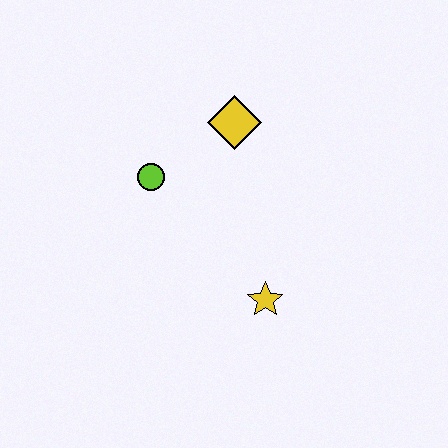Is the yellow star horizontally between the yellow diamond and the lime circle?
No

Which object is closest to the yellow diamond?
The lime circle is closest to the yellow diamond.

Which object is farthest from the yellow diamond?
The yellow star is farthest from the yellow diamond.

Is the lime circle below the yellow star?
No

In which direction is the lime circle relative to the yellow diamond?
The lime circle is to the left of the yellow diamond.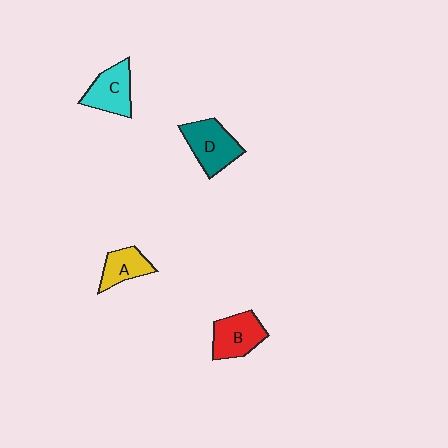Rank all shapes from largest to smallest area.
From largest to smallest: D (teal), B (red), C (cyan), A (yellow).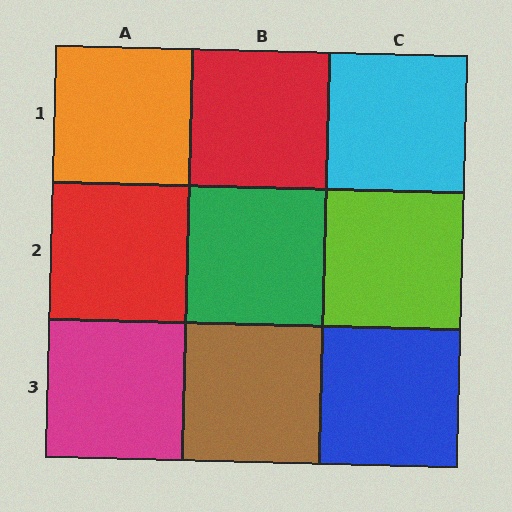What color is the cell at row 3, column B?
Brown.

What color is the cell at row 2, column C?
Lime.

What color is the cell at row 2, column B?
Green.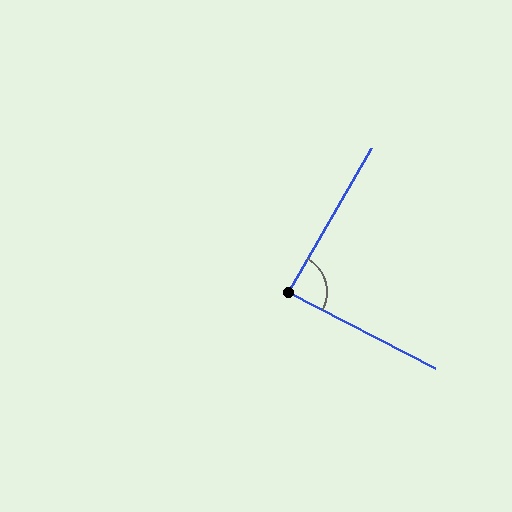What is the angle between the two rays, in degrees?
Approximately 88 degrees.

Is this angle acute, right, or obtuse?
It is approximately a right angle.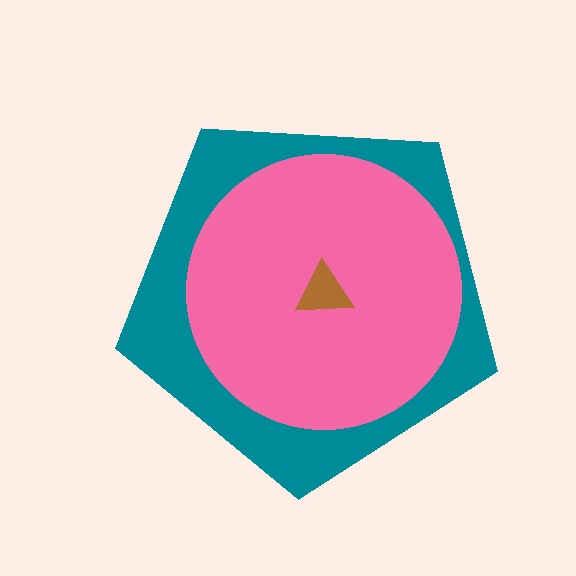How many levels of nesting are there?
3.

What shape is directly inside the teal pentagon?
The pink circle.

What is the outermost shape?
The teal pentagon.